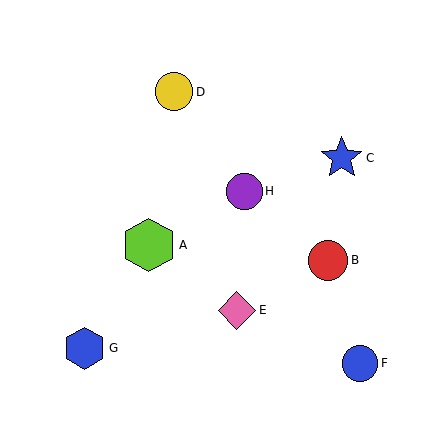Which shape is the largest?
The lime hexagon (labeled A) is the largest.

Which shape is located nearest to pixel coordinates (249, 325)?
The pink diamond (labeled E) at (237, 310) is nearest to that location.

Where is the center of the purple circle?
The center of the purple circle is at (244, 191).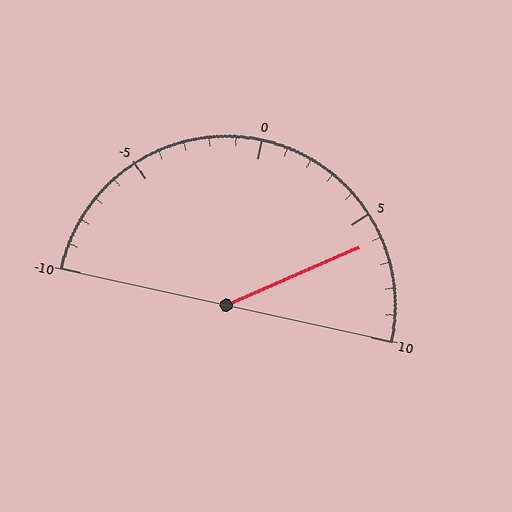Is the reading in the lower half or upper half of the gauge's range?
The reading is in the upper half of the range (-10 to 10).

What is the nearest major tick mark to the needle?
The nearest major tick mark is 5.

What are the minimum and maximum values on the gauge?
The gauge ranges from -10 to 10.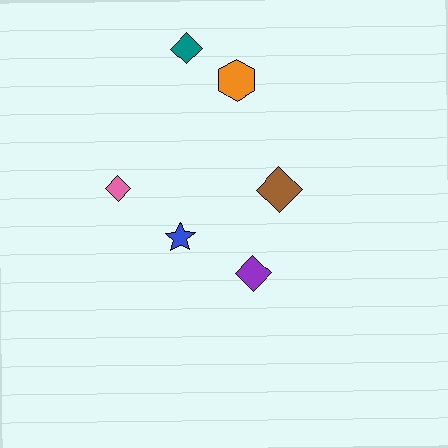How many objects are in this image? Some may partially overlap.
There are 6 objects.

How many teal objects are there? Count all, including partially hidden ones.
There is 1 teal object.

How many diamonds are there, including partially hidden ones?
There are 4 diamonds.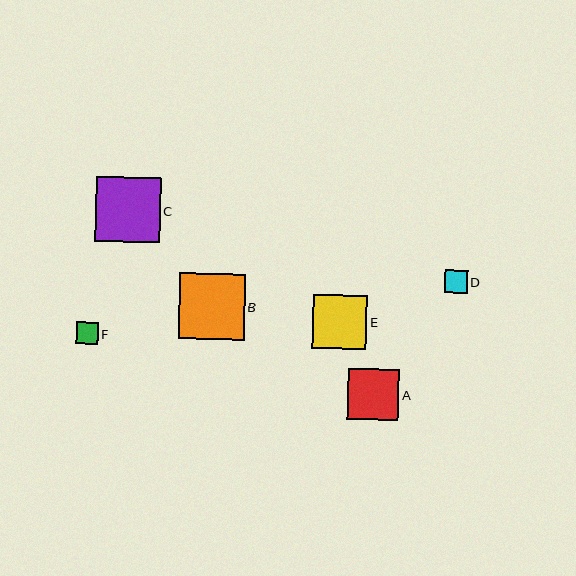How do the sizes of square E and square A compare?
Square E and square A are approximately the same size.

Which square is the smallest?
Square F is the smallest with a size of approximately 22 pixels.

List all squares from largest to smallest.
From largest to smallest: B, C, E, A, D, F.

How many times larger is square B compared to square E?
Square B is approximately 1.2 times the size of square E.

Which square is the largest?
Square B is the largest with a size of approximately 66 pixels.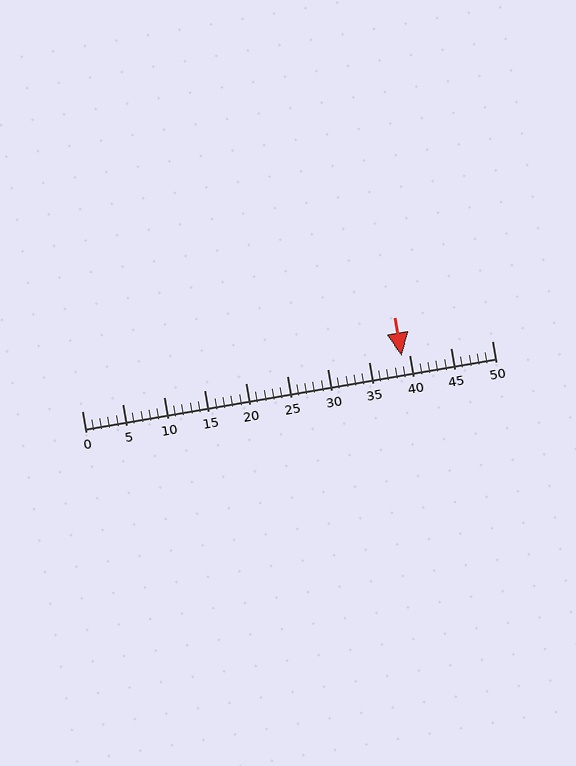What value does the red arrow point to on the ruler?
The red arrow points to approximately 39.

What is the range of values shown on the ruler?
The ruler shows values from 0 to 50.